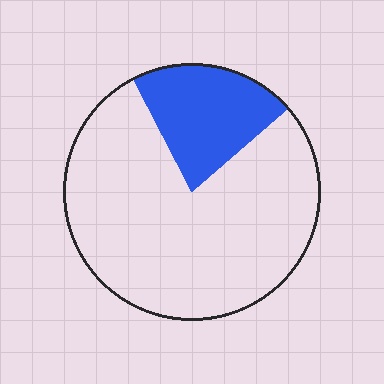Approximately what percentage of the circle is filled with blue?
Approximately 20%.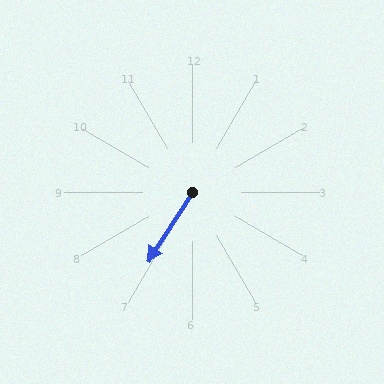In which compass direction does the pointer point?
Southwest.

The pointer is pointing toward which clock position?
Roughly 7 o'clock.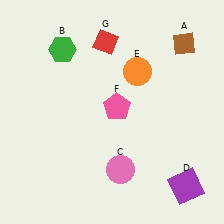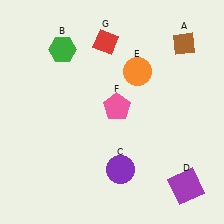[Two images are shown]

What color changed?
The circle (C) changed from pink in Image 1 to purple in Image 2.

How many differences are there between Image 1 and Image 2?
There is 1 difference between the two images.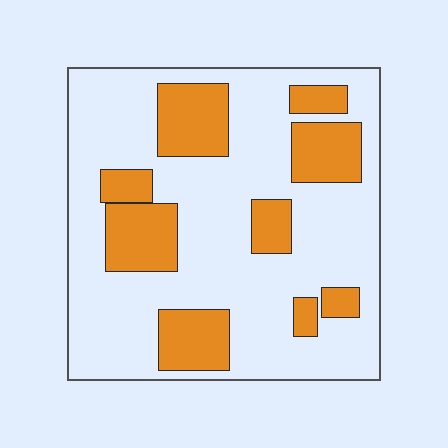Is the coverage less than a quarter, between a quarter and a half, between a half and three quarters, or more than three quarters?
Between a quarter and a half.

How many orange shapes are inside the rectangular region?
9.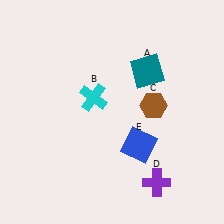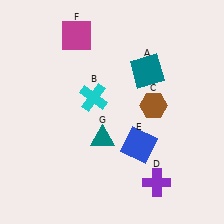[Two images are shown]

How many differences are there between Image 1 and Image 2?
There are 2 differences between the two images.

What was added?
A magenta square (F), a teal triangle (G) were added in Image 2.